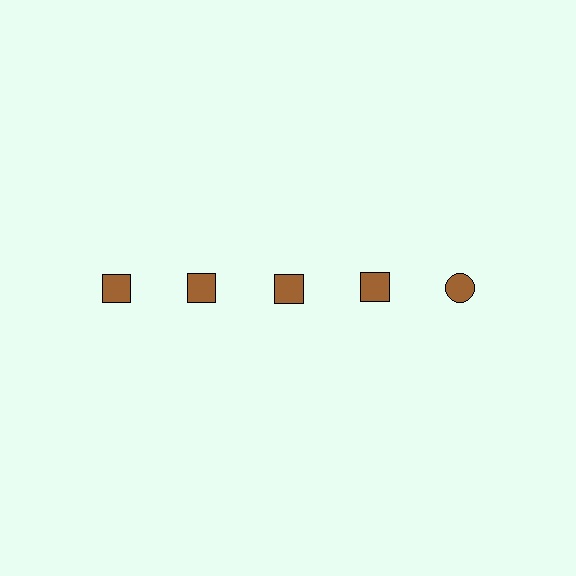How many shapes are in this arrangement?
There are 5 shapes arranged in a grid pattern.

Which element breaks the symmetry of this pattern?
The brown circle in the top row, rightmost column breaks the symmetry. All other shapes are brown squares.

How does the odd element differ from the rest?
It has a different shape: circle instead of square.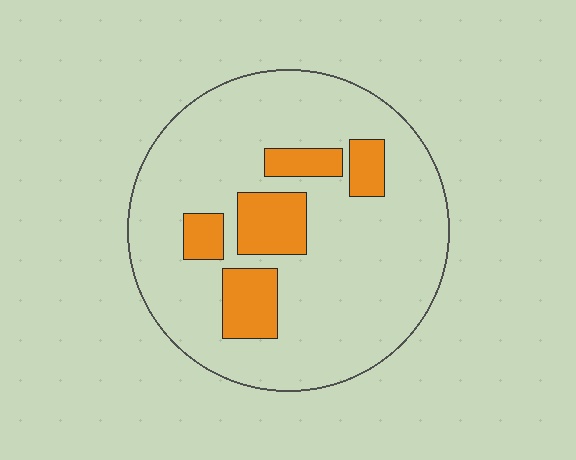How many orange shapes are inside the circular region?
5.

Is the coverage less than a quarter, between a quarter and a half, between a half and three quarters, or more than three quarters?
Less than a quarter.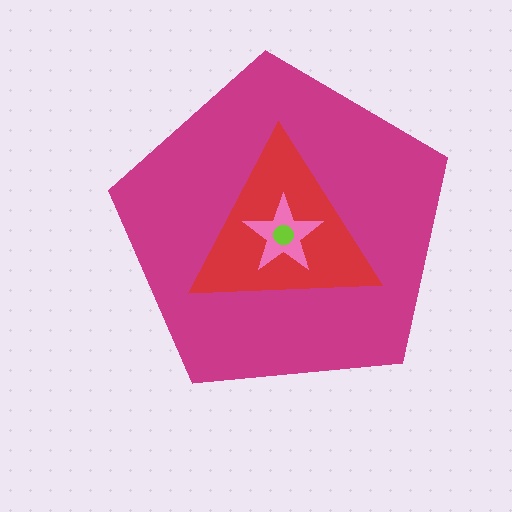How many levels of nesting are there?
4.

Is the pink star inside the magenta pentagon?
Yes.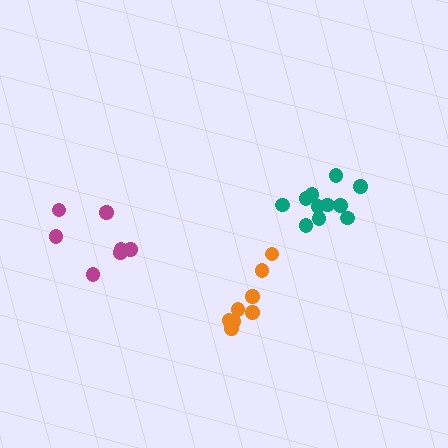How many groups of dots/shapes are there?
There are 3 groups.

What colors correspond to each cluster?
The clusters are colored: orange, magenta, teal.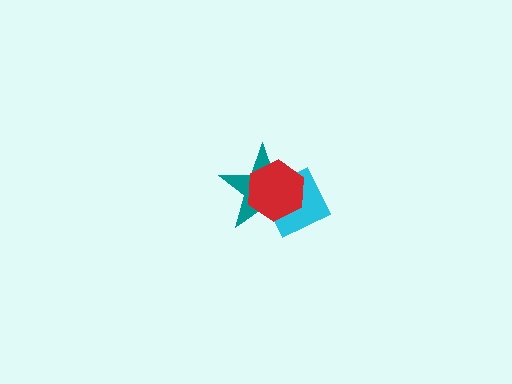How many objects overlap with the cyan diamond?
2 objects overlap with the cyan diamond.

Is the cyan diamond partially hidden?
Yes, it is partially covered by another shape.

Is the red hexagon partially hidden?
No, no other shape covers it.